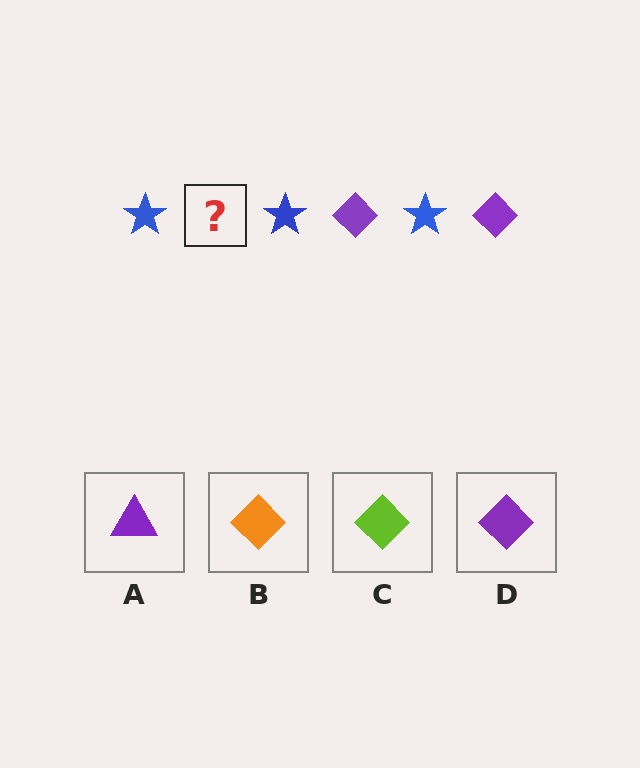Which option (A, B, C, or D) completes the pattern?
D.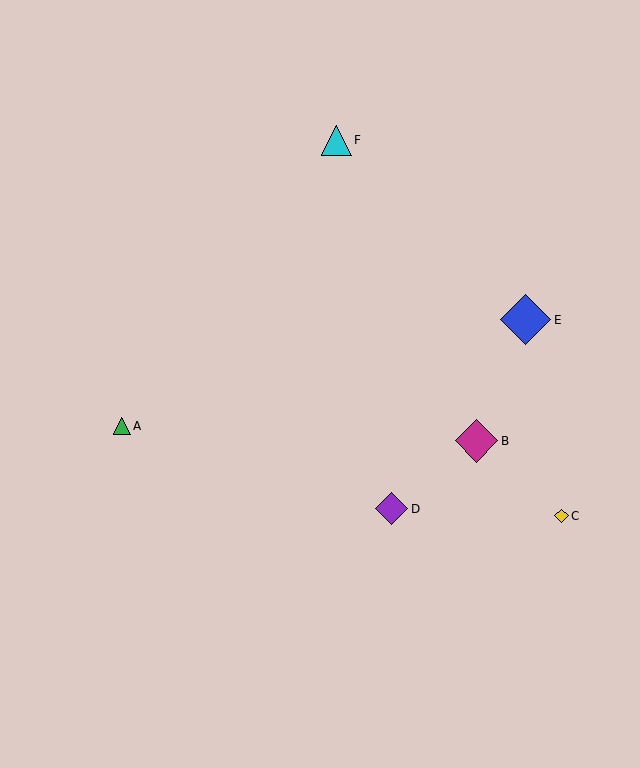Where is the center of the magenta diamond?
The center of the magenta diamond is at (476, 441).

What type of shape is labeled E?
Shape E is a blue diamond.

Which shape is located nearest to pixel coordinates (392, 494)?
The purple diamond (labeled D) at (391, 509) is nearest to that location.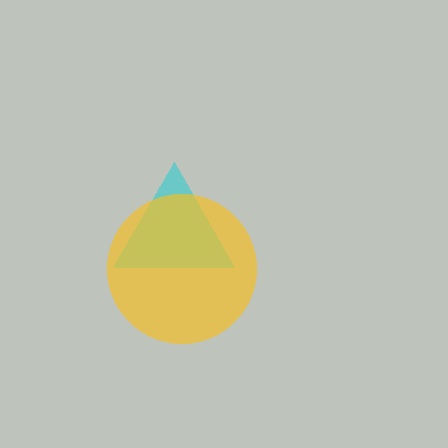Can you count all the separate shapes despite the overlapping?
Yes, there are 2 separate shapes.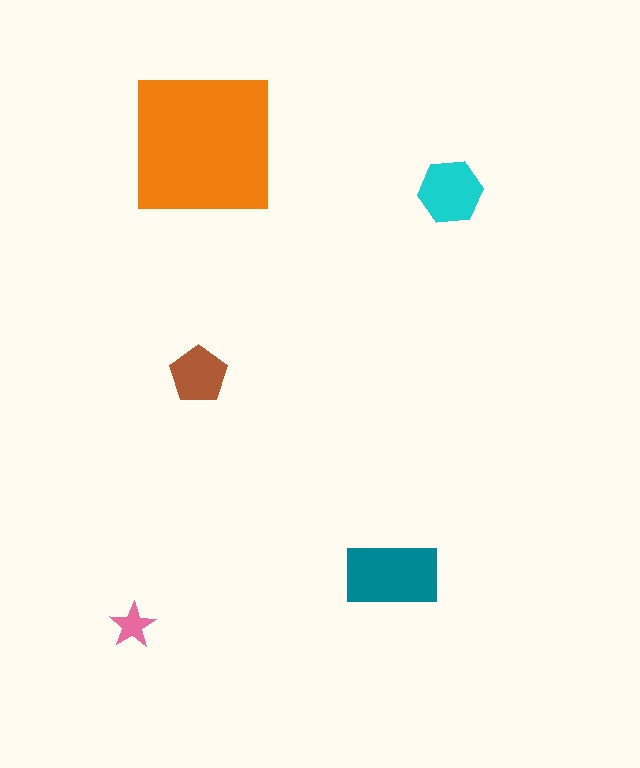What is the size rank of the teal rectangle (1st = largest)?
2nd.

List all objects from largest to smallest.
The orange square, the teal rectangle, the cyan hexagon, the brown pentagon, the pink star.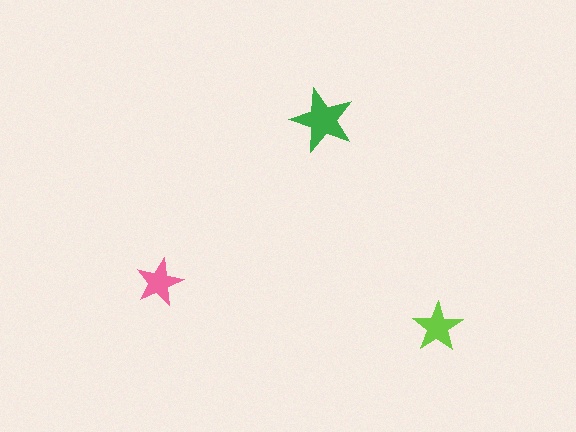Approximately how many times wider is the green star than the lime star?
About 1.5 times wider.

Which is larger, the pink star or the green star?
The green one.